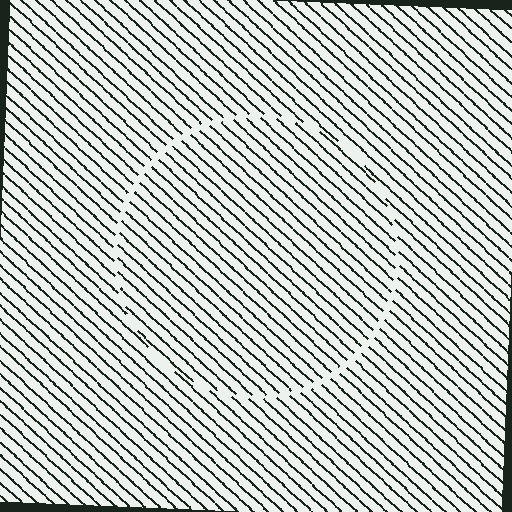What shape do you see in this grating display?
An illusory circle. The interior of the shape contains the same grating, shifted by half a period — the contour is defined by the phase discontinuity where line-ends from the inner and outer gratings abut.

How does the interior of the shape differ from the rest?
The interior of the shape contains the same grating, shifted by half a period — the contour is defined by the phase discontinuity where line-ends from the inner and outer gratings abut.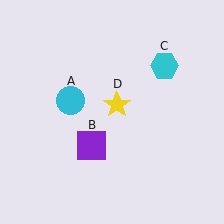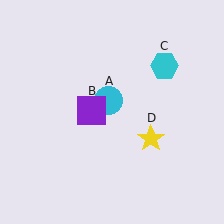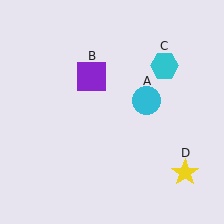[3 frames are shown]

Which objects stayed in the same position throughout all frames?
Cyan hexagon (object C) remained stationary.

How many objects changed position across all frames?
3 objects changed position: cyan circle (object A), purple square (object B), yellow star (object D).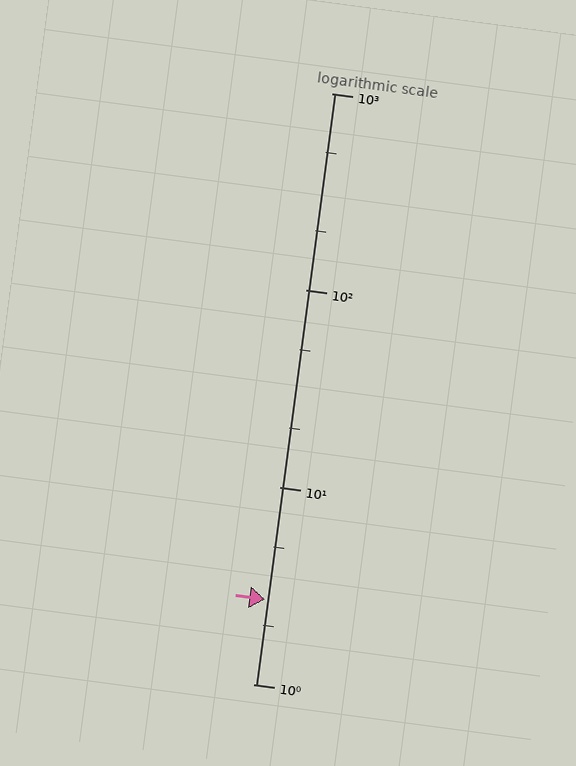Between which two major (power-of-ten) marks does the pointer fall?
The pointer is between 1 and 10.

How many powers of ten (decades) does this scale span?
The scale spans 3 decades, from 1 to 1000.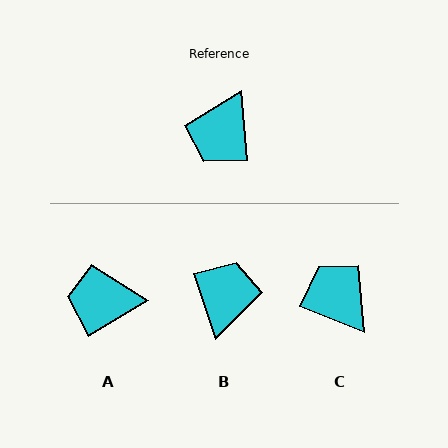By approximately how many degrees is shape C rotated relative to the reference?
Approximately 117 degrees clockwise.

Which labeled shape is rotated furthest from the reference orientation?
B, about 167 degrees away.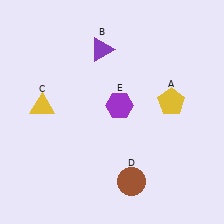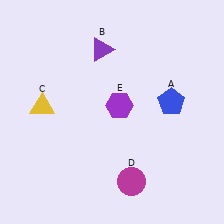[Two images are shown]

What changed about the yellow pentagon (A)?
In Image 1, A is yellow. In Image 2, it changed to blue.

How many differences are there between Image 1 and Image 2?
There are 2 differences between the two images.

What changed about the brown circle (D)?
In Image 1, D is brown. In Image 2, it changed to magenta.